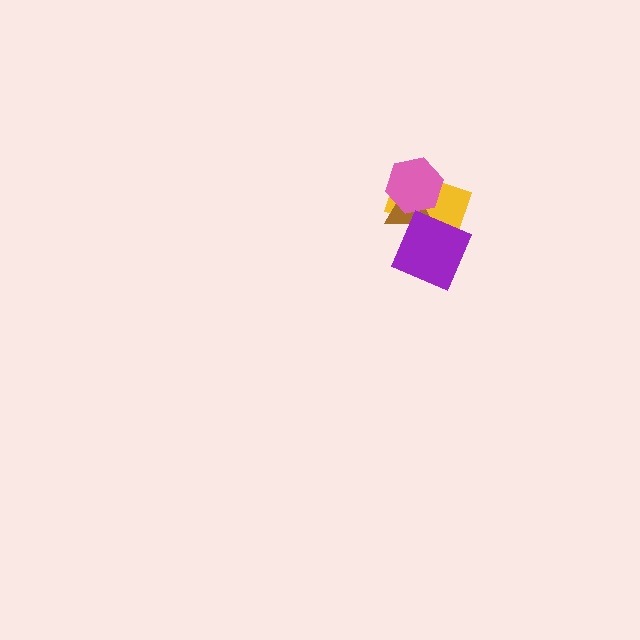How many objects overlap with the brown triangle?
3 objects overlap with the brown triangle.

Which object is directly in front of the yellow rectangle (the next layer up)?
The brown triangle is directly in front of the yellow rectangle.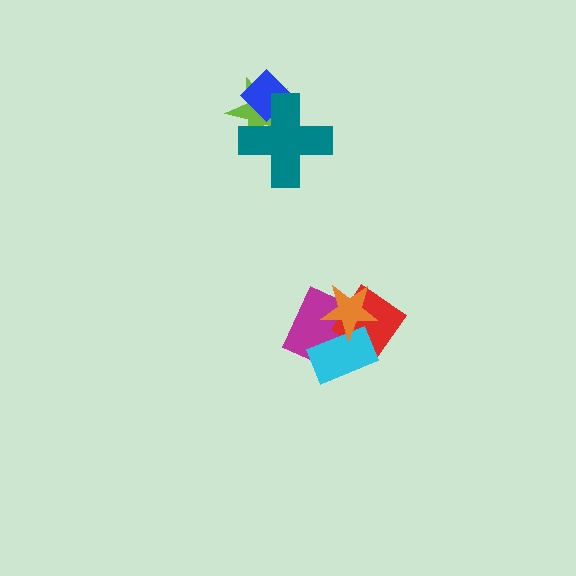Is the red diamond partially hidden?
Yes, it is partially covered by another shape.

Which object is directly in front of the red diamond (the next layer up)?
The cyan rectangle is directly in front of the red diamond.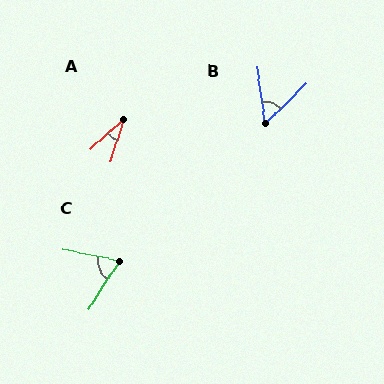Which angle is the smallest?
A, at approximately 30 degrees.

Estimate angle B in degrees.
Approximately 54 degrees.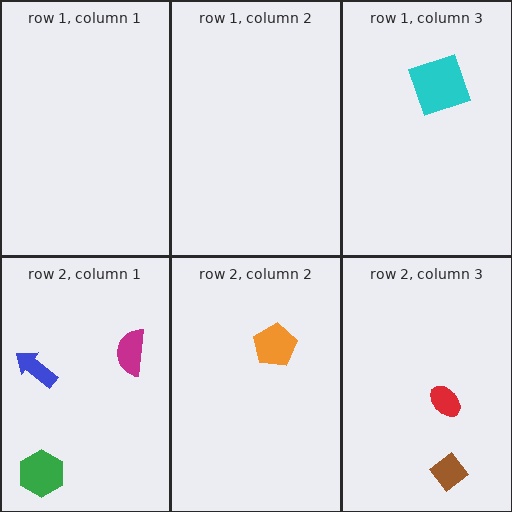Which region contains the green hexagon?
The row 2, column 1 region.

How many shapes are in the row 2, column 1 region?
3.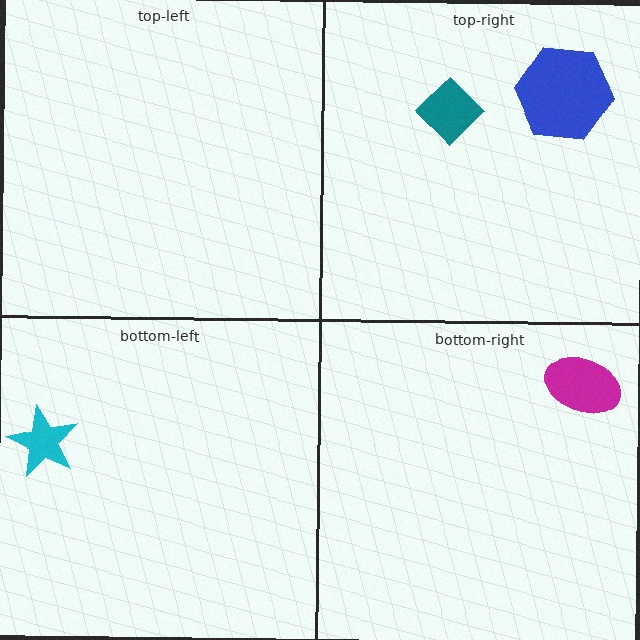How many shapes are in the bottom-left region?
1.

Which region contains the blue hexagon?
The top-right region.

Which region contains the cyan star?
The bottom-left region.